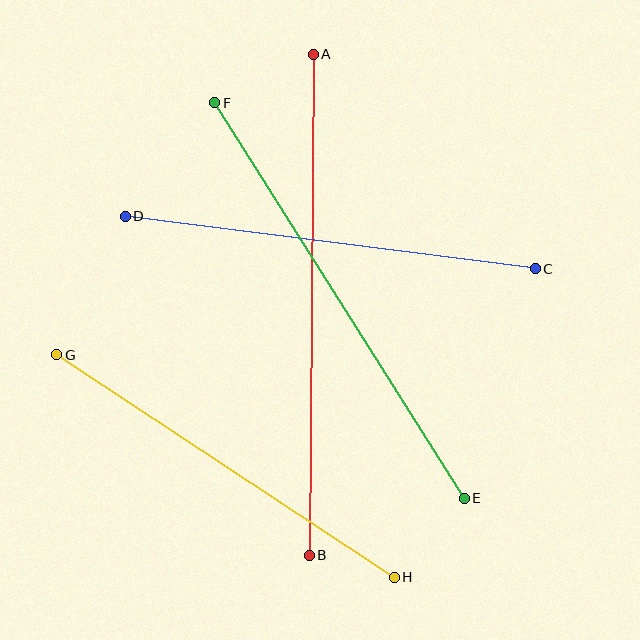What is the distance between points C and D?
The distance is approximately 413 pixels.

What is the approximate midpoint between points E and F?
The midpoint is at approximately (340, 301) pixels.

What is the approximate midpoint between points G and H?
The midpoint is at approximately (226, 466) pixels.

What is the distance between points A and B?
The distance is approximately 501 pixels.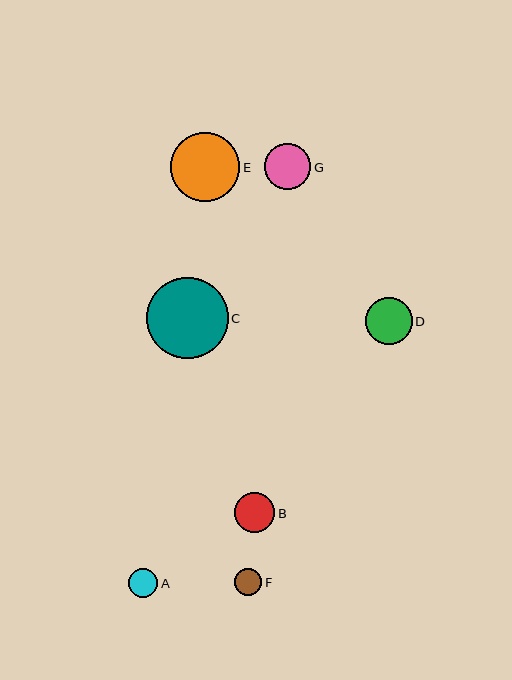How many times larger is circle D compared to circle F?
Circle D is approximately 1.7 times the size of circle F.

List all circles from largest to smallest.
From largest to smallest: C, E, D, G, B, A, F.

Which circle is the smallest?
Circle F is the smallest with a size of approximately 27 pixels.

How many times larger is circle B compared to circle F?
Circle B is approximately 1.5 times the size of circle F.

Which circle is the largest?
Circle C is the largest with a size of approximately 82 pixels.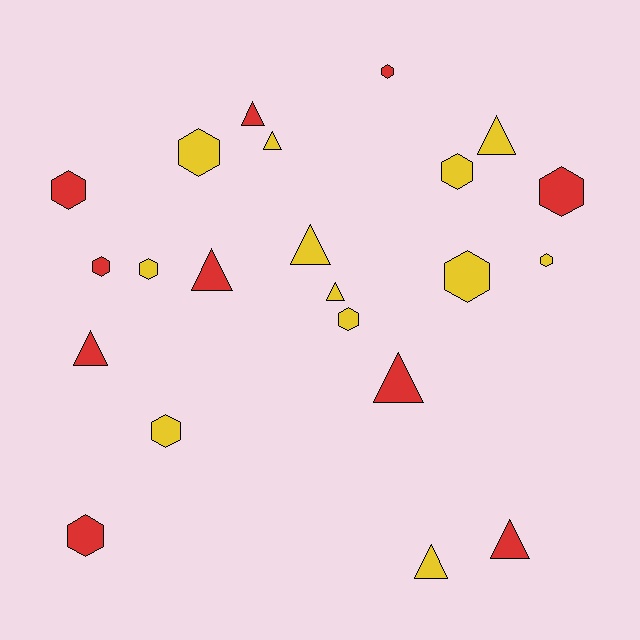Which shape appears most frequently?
Hexagon, with 12 objects.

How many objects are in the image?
There are 22 objects.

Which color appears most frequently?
Yellow, with 12 objects.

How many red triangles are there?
There are 5 red triangles.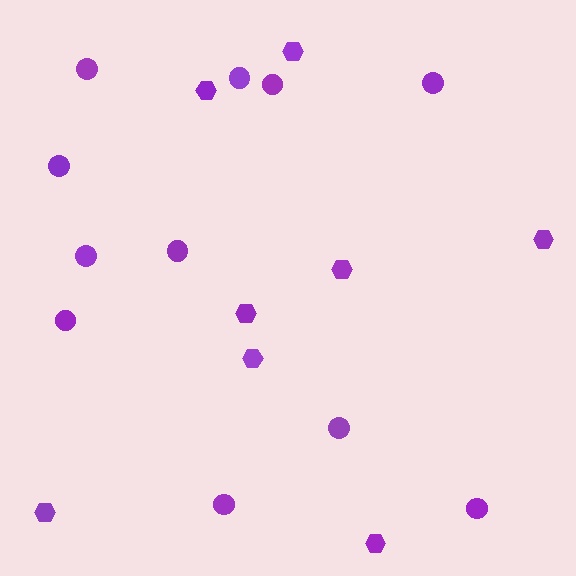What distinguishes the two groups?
There are 2 groups: one group of circles (11) and one group of hexagons (8).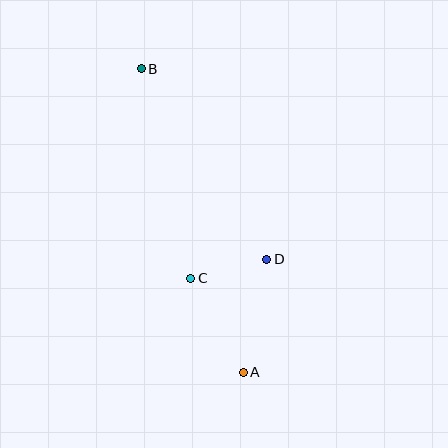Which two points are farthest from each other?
Points A and B are farthest from each other.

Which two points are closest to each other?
Points C and D are closest to each other.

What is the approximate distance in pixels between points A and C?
The distance between A and C is approximately 107 pixels.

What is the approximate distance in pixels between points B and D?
The distance between B and D is approximately 228 pixels.